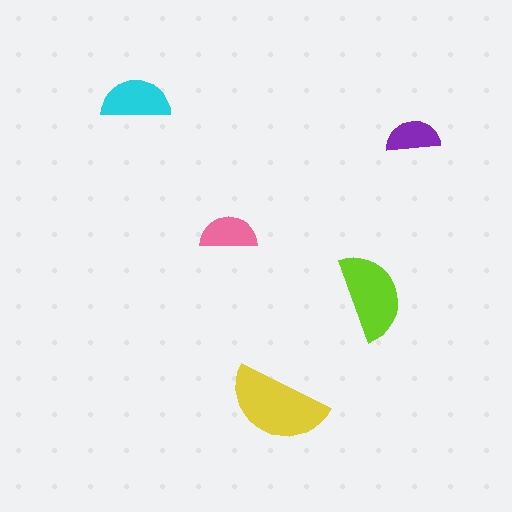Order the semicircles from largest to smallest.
the yellow one, the lime one, the cyan one, the pink one, the purple one.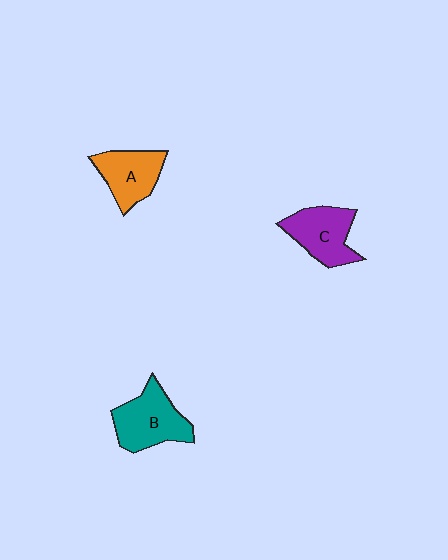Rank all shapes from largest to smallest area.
From largest to smallest: B (teal), C (purple), A (orange).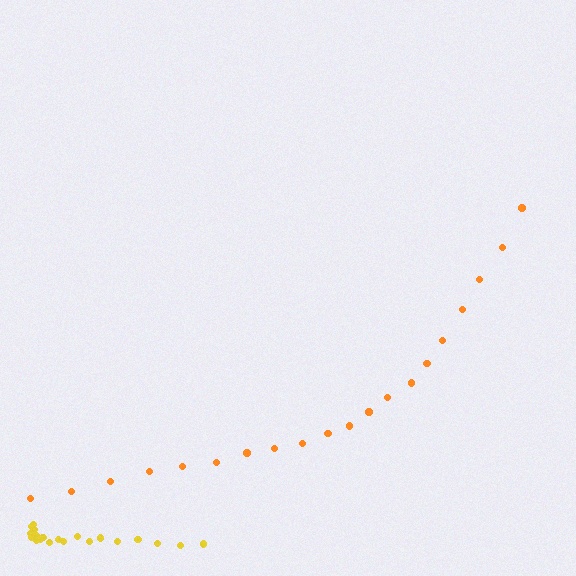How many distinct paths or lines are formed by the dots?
There are 2 distinct paths.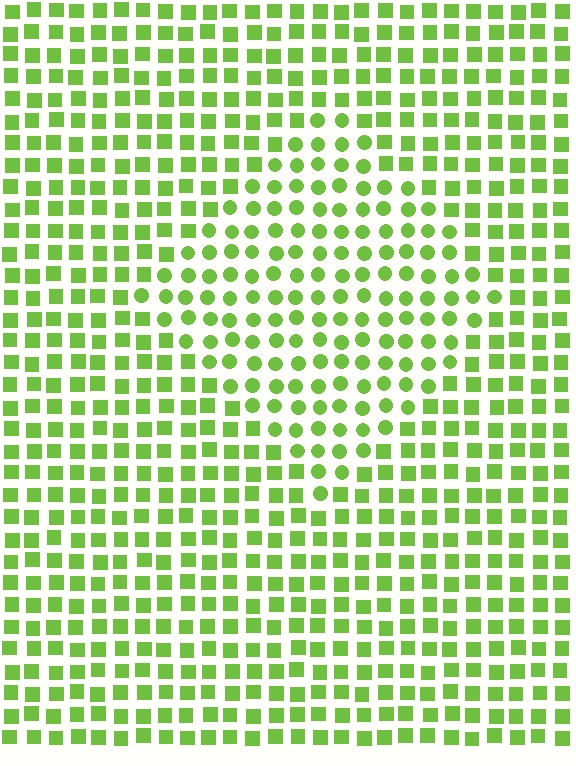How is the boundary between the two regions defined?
The boundary is defined by a change in element shape: circles inside vs. squares outside. All elements share the same color and spacing.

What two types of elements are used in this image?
The image uses circles inside the diamond region and squares outside it.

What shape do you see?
I see a diamond.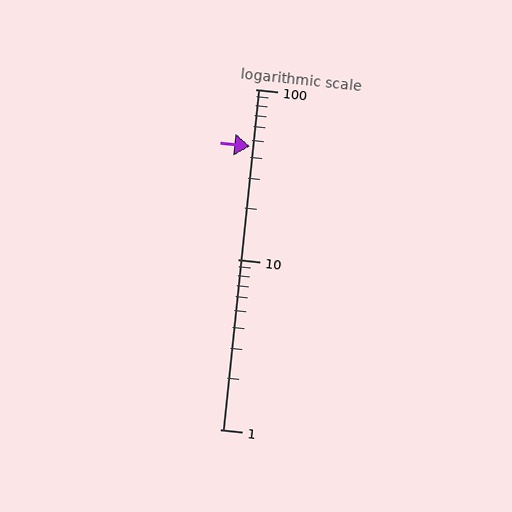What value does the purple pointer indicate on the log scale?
The pointer indicates approximately 46.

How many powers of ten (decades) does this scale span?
The scale spans 2 decades, from 1 to 100.